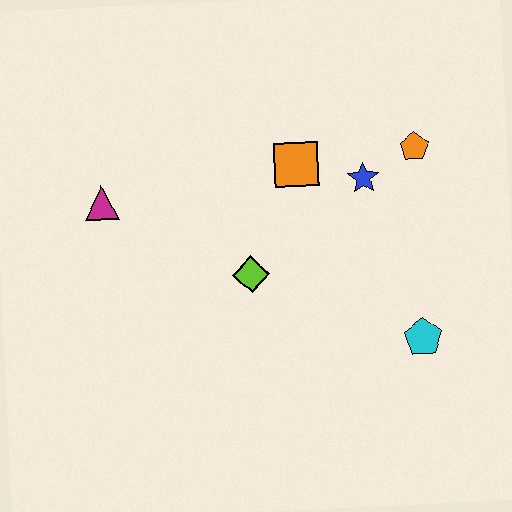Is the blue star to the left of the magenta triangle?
No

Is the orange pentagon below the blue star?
No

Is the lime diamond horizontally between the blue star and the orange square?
No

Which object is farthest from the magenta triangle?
The cyan pentagon is farthest from the magenta triangle.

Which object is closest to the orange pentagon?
The blue star is closest to the orange pentagon.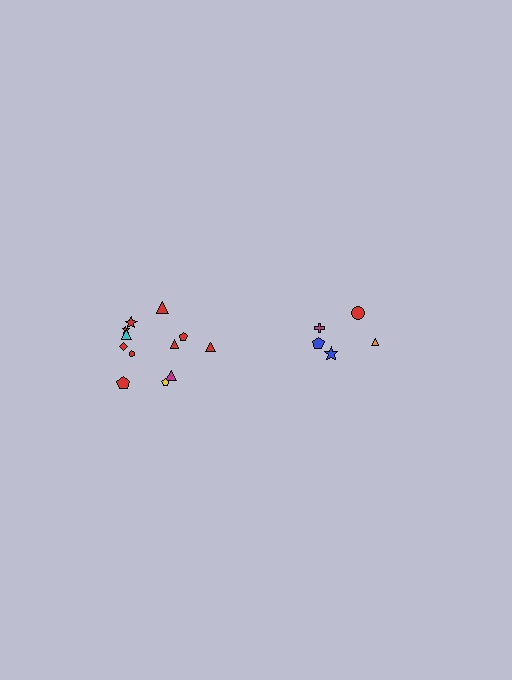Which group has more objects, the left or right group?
The left group.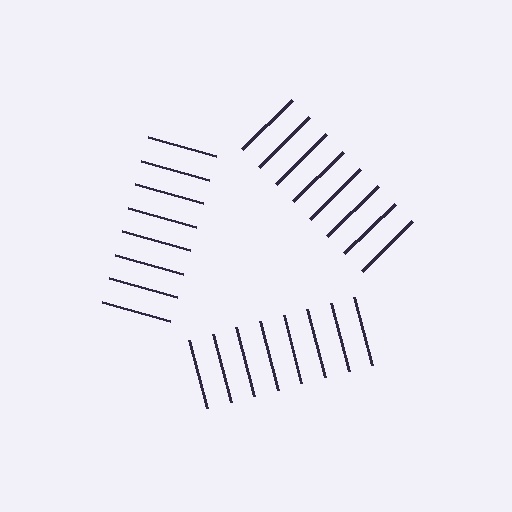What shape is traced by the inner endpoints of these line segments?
An illusory triangle — the line segments terminate on its edges but no continuous stroke is drawn.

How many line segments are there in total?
24 — 8 along each of the 3 edges.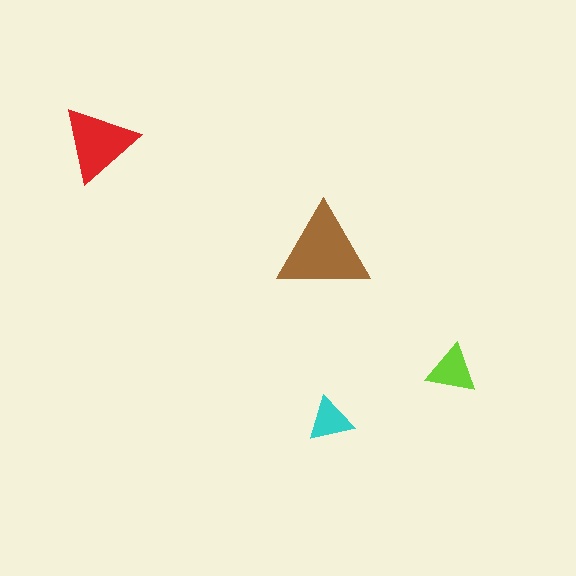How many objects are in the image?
There are 4 objects in the image.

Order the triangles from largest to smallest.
the brown one, the red one, the lime one, the cyan one.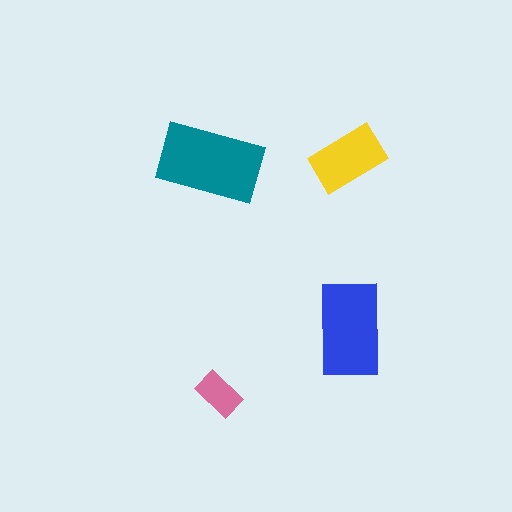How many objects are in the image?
There are 4 objects in the image.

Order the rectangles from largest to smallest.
the teal one, the blue one, the yellow one, the pink one.